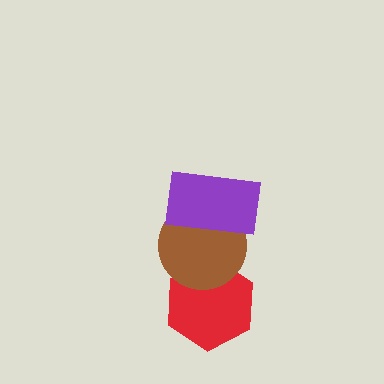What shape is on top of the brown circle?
The purple rectangle is on top of the brown circle.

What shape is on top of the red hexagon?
The brown circle is on top of the red hexagon.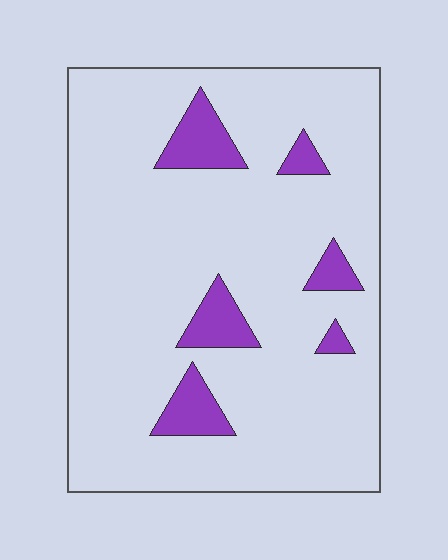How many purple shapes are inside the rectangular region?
6.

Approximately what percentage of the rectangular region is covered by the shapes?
Approximately 10%.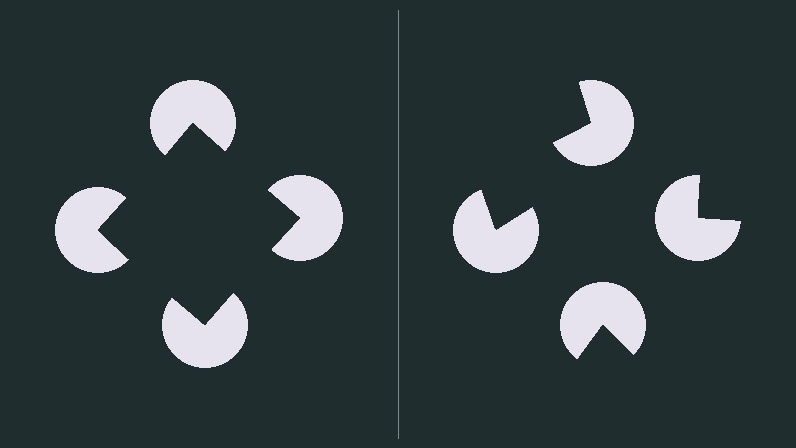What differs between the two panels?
The pac-man discs are positioned identically on both sides; only the wedge orientations differ. On the left they align to a square; on the right they are misaligned.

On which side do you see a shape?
An illusory square appears on the left side. On the right side the wedge cuts are rotated, so no coherent shape forms.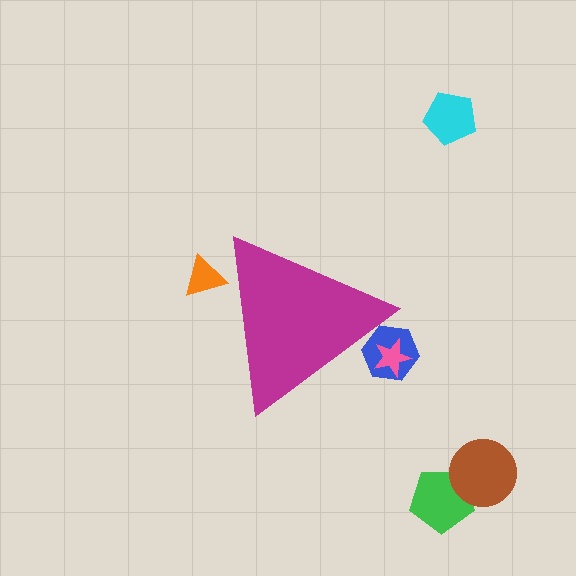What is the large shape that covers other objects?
A magenta triangle.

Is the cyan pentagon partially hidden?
No, the cyan pentagon is fully visible.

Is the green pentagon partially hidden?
No, the green pentagon is fully visible.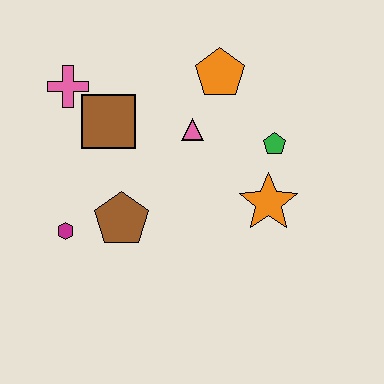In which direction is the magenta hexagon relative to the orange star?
The magenta hexagon is to the left of the orange star.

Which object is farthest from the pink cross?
The orange star is farthest from the pink cross.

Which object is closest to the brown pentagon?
The magenta hexagon is closest to the brown pentagon.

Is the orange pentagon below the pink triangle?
No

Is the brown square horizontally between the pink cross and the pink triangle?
Yes